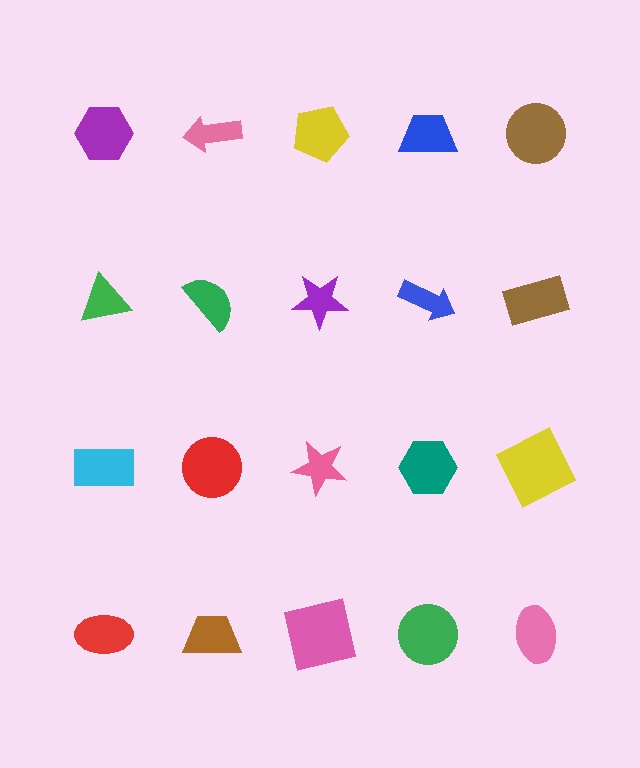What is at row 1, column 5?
A brown circle.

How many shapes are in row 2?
5 shapes.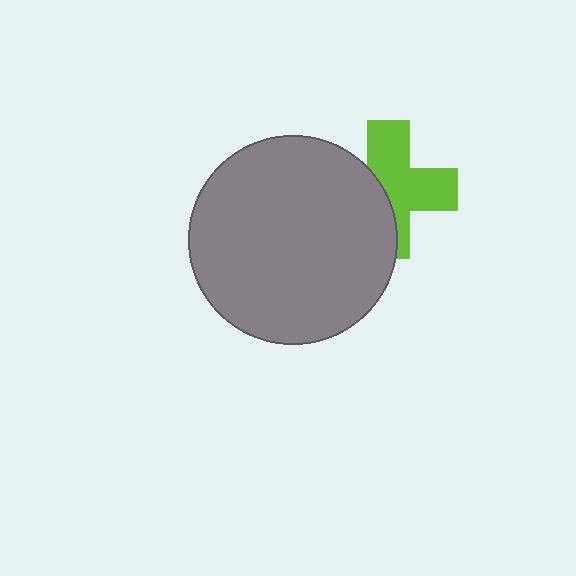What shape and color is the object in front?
The object in front is a gray circle.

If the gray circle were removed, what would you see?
You would see the complete lime cross.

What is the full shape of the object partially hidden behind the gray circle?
The partially hidden object is a lime cross.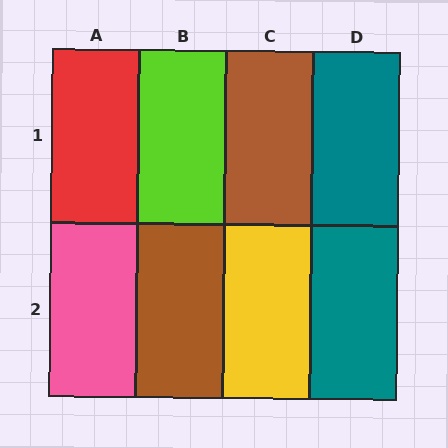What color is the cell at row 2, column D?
Teal.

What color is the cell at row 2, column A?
Pink.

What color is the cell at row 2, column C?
Yellow.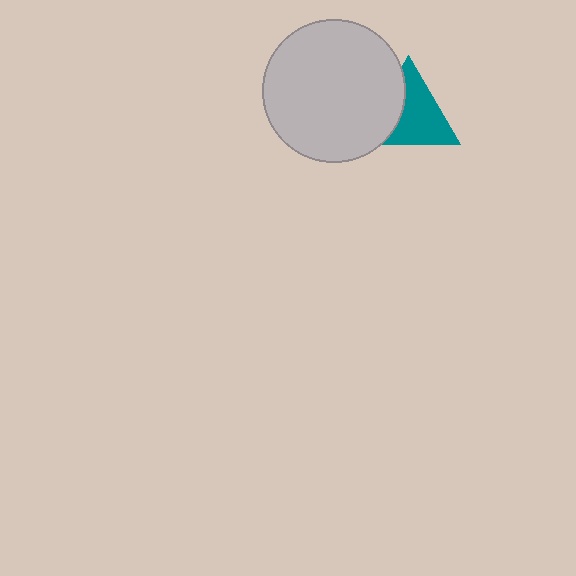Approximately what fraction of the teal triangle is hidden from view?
Roughly 35% of the teal triangle is hidden behind the light gray circle.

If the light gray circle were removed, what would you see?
You would see the complete teal triangle.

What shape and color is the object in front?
The object in front is a light gray circle.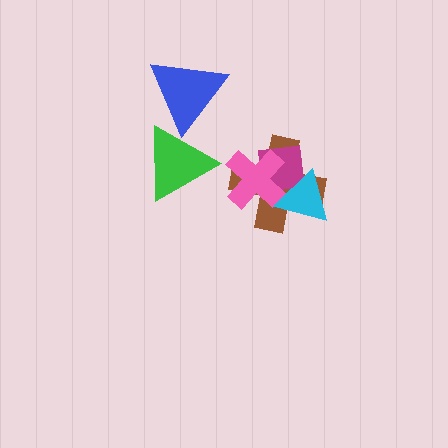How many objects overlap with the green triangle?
1 object overlaps with the green triangle.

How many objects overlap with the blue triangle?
1 object overlaps with the blue triangle.